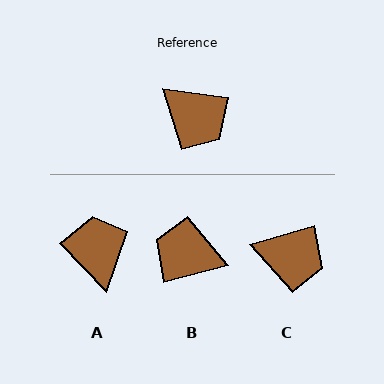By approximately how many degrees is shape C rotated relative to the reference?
Approximately 24 degrees counter-clockwise.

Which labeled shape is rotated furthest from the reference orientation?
B, about 157 degrees away.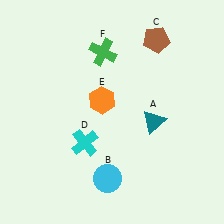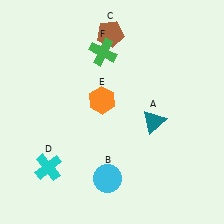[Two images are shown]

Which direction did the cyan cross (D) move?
The cyan cross (D) moved left.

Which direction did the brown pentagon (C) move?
The brown pentagon (C) moved left.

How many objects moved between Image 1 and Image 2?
2 objects moved between the two images.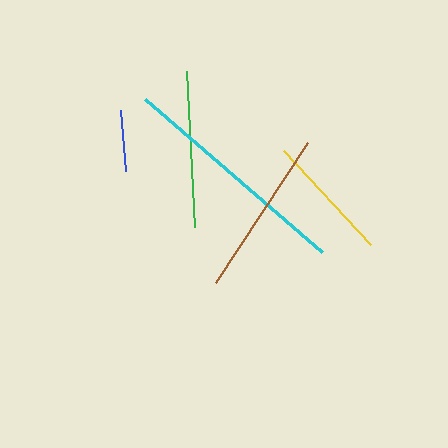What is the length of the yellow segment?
The yellow segment is approximately 129 pixels long.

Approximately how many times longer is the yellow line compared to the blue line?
The yellow line is approximately 2.1 times the length of the blue line.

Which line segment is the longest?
The cyan line is the longest at approximately 234 pixels.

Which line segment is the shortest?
The blue line is the shortest at approximately 61 pixels.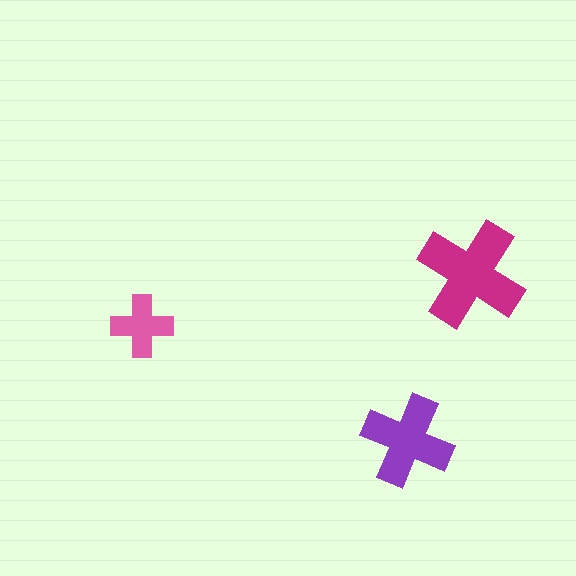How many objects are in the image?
There are 3 objects in the image.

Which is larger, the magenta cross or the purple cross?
The magenta one.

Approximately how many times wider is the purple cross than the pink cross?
About 1.5 times wider.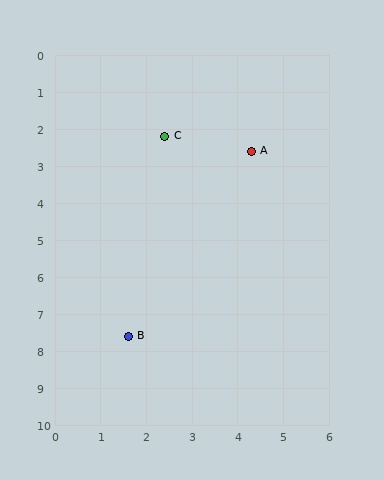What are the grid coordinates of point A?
Point A is at approximately (4.3, 2.6).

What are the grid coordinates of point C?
Point C is at approximately (2.4, 2.2).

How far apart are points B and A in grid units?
Points B and A are about 5.7 grid units apart.